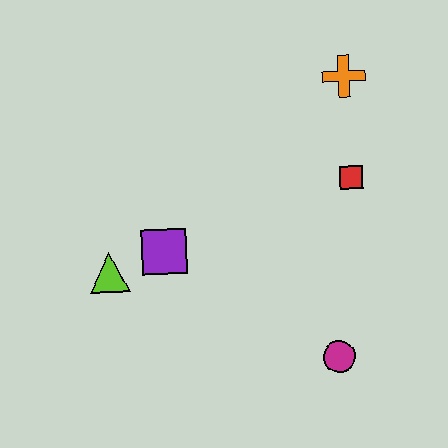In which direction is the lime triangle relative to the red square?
The lime triangle is to the left of the red square.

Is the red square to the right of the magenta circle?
Yes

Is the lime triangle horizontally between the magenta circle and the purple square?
No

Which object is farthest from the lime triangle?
The orange cross is farthest from the lime triangle.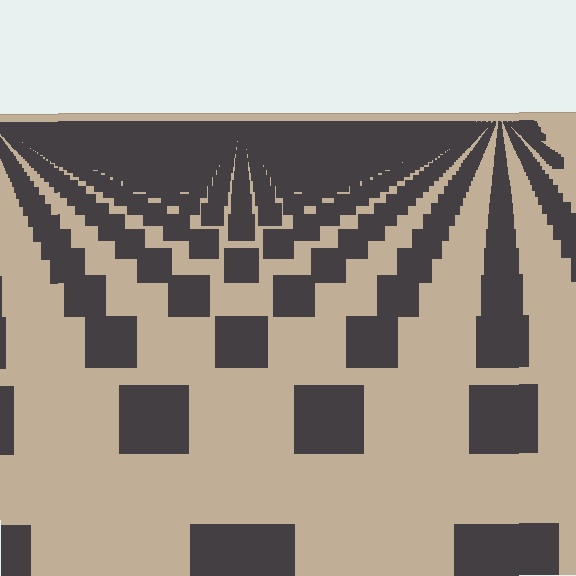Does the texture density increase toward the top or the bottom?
Density increases toward the top.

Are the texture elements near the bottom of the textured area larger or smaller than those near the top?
Larger. Near the bottom, elements are closer to the viewer and appear at a bigger on-screen size.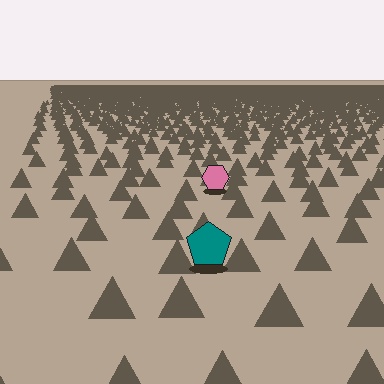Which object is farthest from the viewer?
The pink hexagon is farthest from the viewer. It appears smaller and the ground texture around it is denser.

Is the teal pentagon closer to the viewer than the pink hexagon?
Yes. The teal pentagon is closer — you can tell from the texture gradient: the ground texture is coarser near it.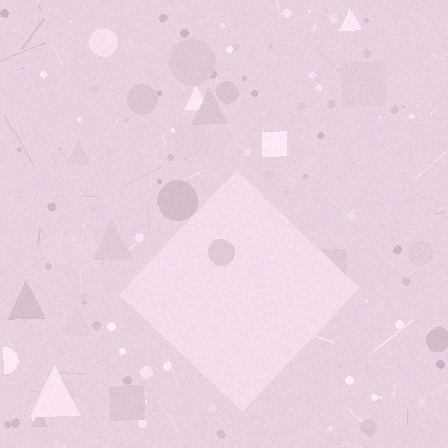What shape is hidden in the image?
A diamond is hidden in the image.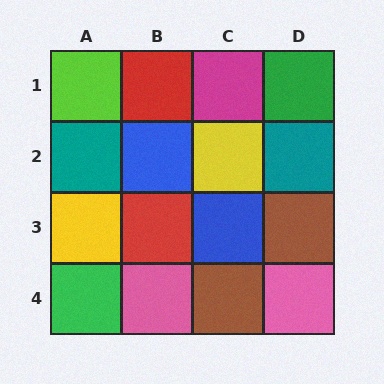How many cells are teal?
2 cells are teal.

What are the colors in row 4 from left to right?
Green, pink, brown, pink.